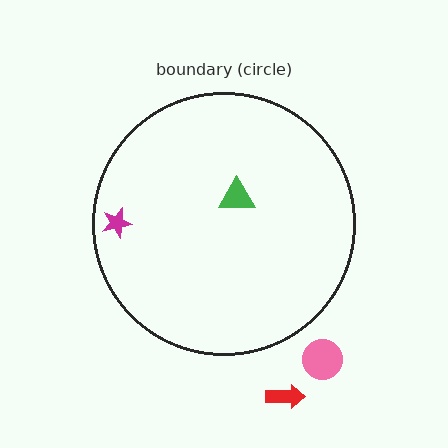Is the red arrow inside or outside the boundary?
Outside.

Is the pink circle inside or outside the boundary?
Outside.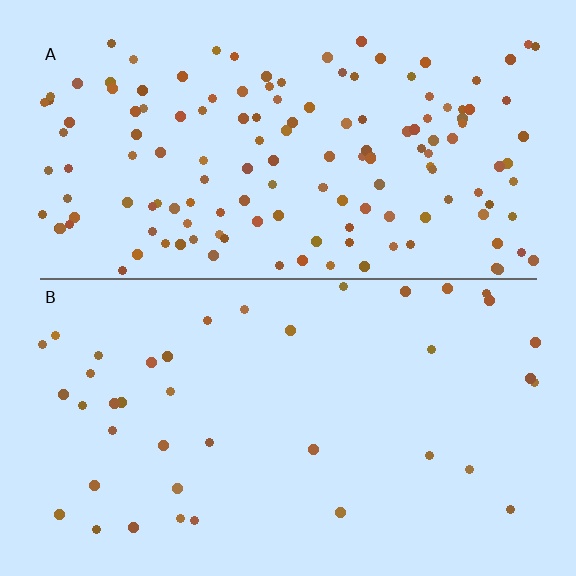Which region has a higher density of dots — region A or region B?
A (the top).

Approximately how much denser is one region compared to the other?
Approximately 3.7× — region A over region B.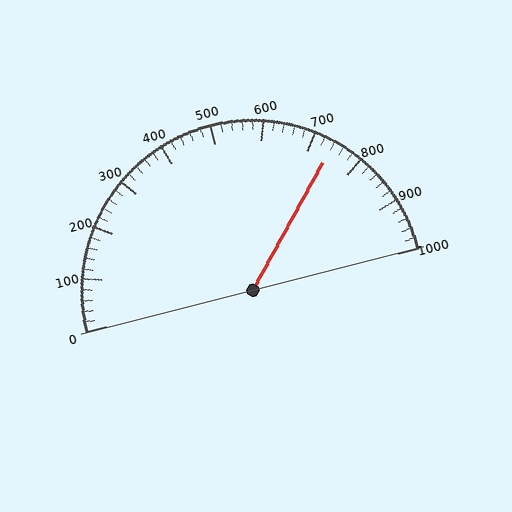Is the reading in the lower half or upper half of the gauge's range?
The reading is in the upper half of the range (0 to 1000).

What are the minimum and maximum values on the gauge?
The gauge ranges from 0 to 1000.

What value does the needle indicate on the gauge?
The needle indicates approximately 740.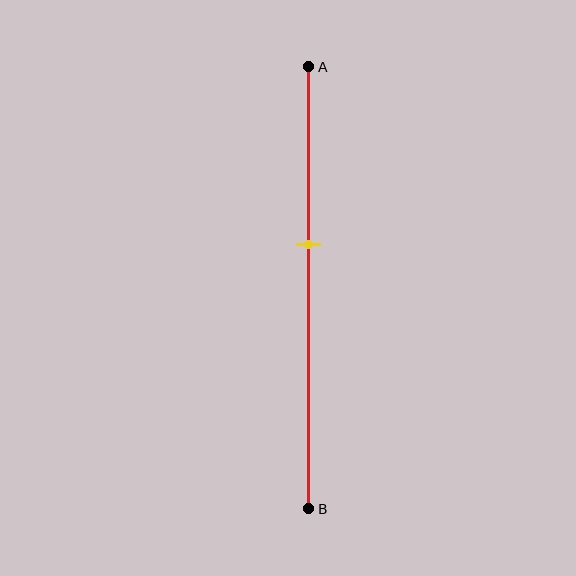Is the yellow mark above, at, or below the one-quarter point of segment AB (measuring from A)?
The yellow mark is below the one-quarter point of segment AB.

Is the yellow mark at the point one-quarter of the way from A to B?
No, the mark is at about 40% from A, not at the 25% one-quarter point.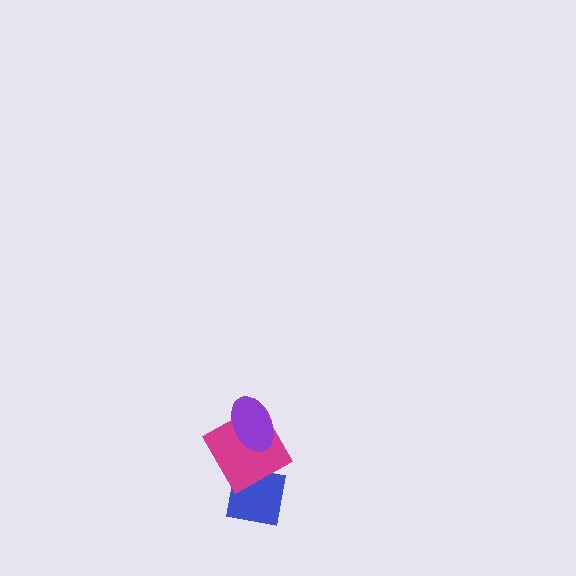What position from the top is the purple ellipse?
The purple ellipse is 1st from the top.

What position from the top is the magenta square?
The magenta square is 2nd from the top.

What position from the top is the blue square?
The blue square is 3rd from the top.